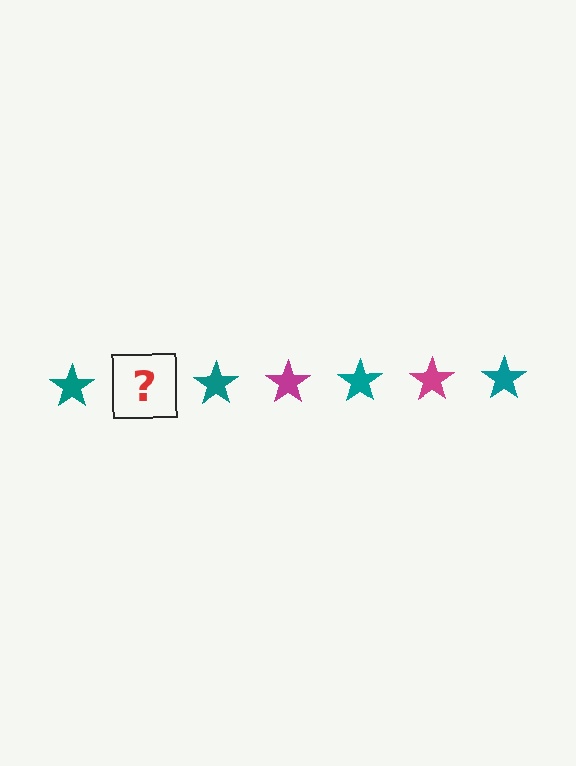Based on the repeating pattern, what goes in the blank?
The blank should be a magenta star.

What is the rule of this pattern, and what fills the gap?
The rule is that the pattern cycles through teal, magenta stars. The gap should be filled with a magenta star.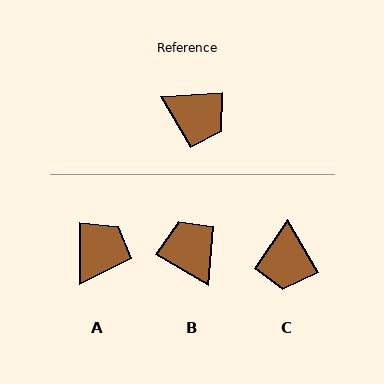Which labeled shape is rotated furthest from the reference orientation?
B, about 145 degrees away.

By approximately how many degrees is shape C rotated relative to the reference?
Approximately 64 degrees clockwise.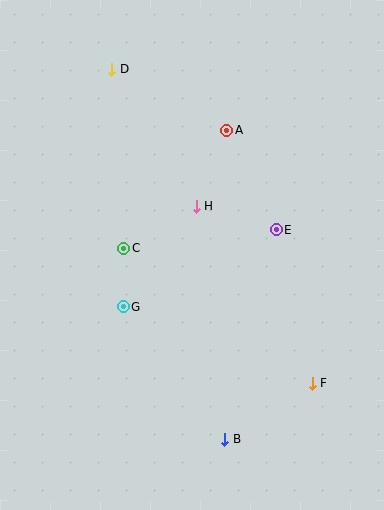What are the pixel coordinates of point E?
Point E is at (276, 230).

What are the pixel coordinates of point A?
Point A is at (227, 130).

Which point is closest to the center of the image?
Point H at (196, 206) is closest to the center.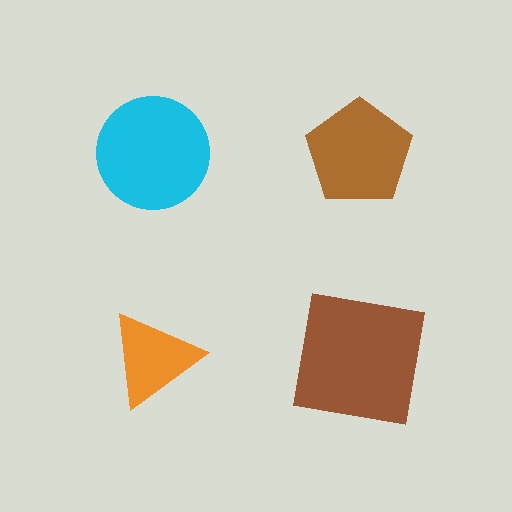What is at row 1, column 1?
A cyan circle.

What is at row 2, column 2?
A brown square.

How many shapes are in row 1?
2 shapes.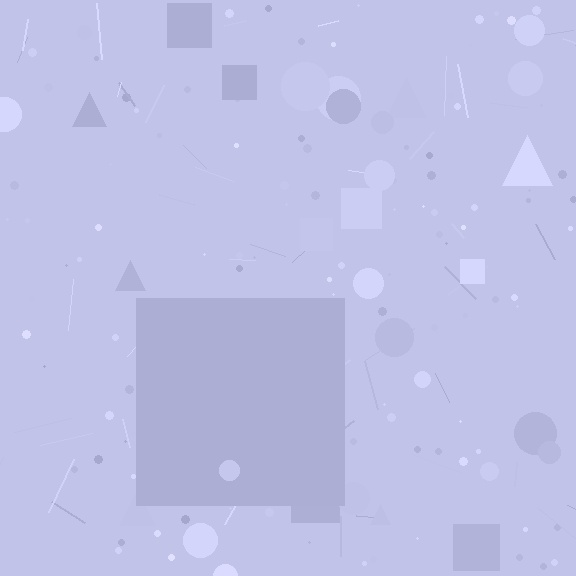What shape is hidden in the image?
A square is hidden in the image.